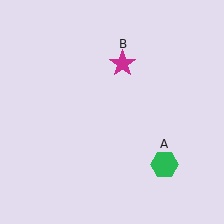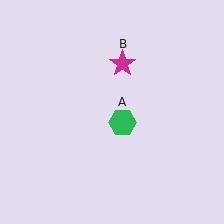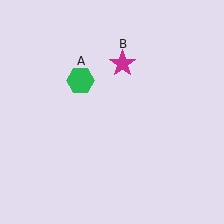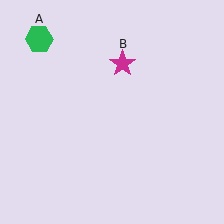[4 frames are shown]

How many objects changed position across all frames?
1 object changed position: green hexagon (object A).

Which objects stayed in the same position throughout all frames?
Magenta star (object B) remained stationary.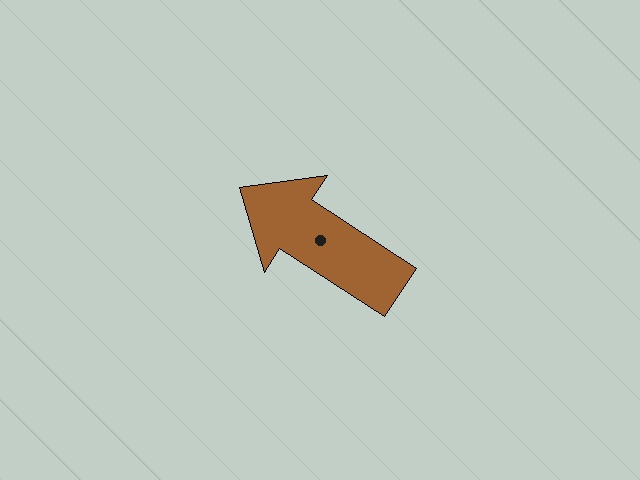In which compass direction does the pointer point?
Northwest.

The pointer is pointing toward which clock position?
Roughly 10 o'clock.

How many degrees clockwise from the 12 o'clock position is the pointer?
Approximately 303 degrees.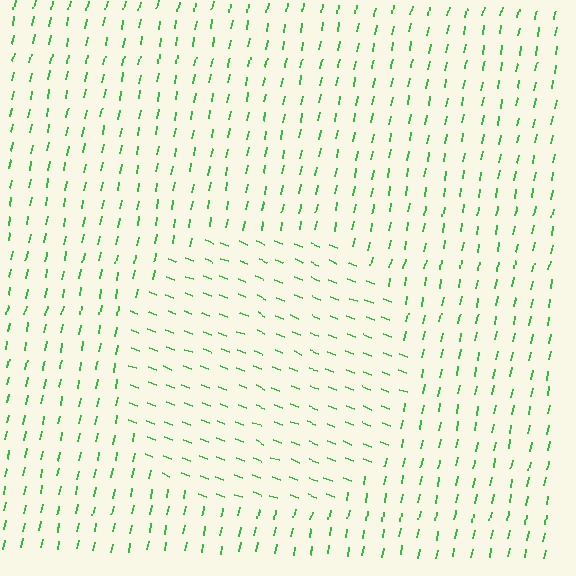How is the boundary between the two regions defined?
The boundary is defined purely by a change in line orientation (approximately 80 degrees difference). All lines are the same color and thickness.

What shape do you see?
I see a circle.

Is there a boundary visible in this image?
Yes, there is a texture boundary formed by a change in line orientation.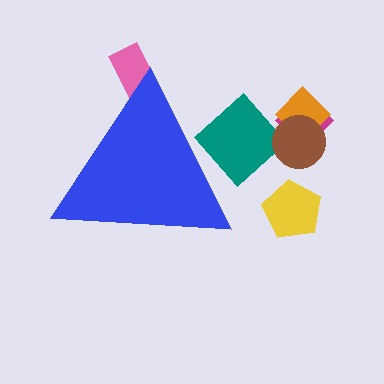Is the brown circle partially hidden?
No, the brown circle is fully visible.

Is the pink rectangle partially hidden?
Yes, the pink rectangle is partially hidden behind the blue triangle.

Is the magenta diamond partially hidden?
No, the magenta diamond is fully visible.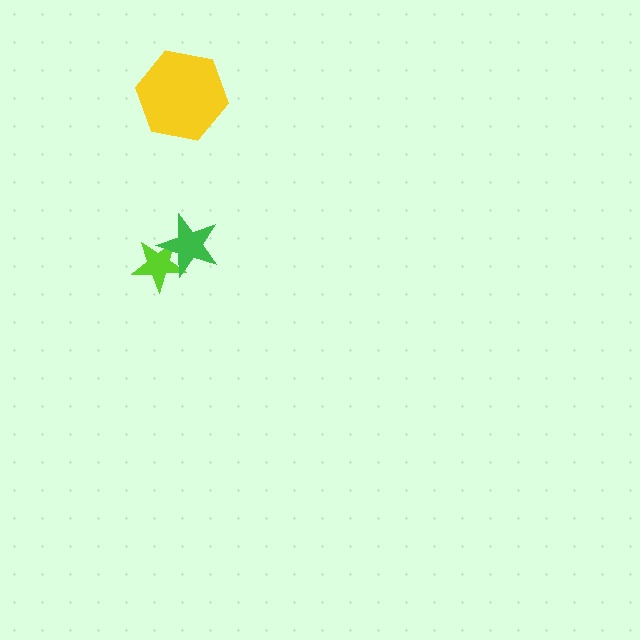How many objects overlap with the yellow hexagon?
0 objects overlap with the yellow hexagon.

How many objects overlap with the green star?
1 object overlaps with the green star.